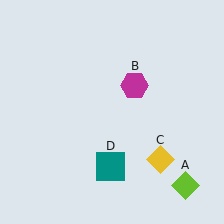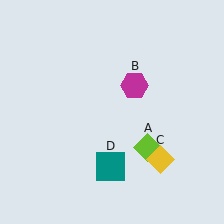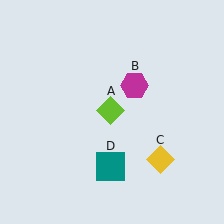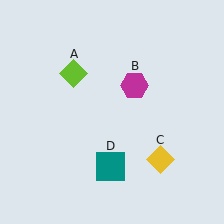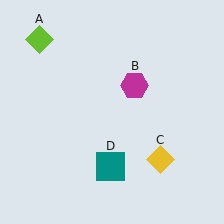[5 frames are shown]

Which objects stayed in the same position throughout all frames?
Magenta hexagon (object B) and yellow diamond (object C) and teal square (object D) remained stationary.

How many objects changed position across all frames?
1 object changed position: lime diamond (object A).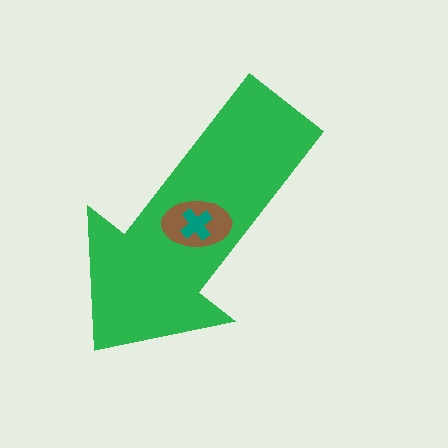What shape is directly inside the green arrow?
The brown ellipse.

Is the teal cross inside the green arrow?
Yes.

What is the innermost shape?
The teal cross.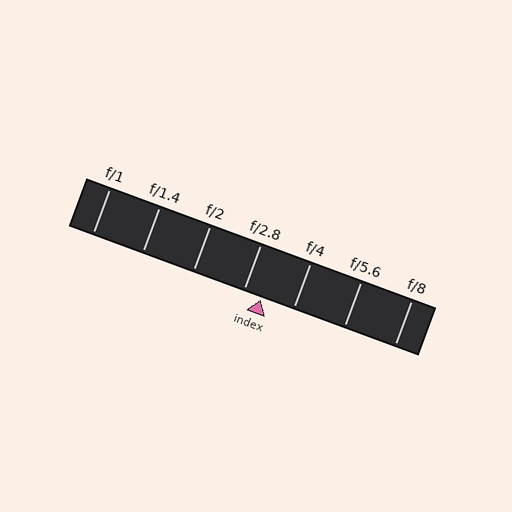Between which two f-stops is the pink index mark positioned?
The index mark is between f/2.8 and f/4.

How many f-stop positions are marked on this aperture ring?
There are 7 f-stop positions marked.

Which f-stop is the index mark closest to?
The index mark is closest to f/2.8.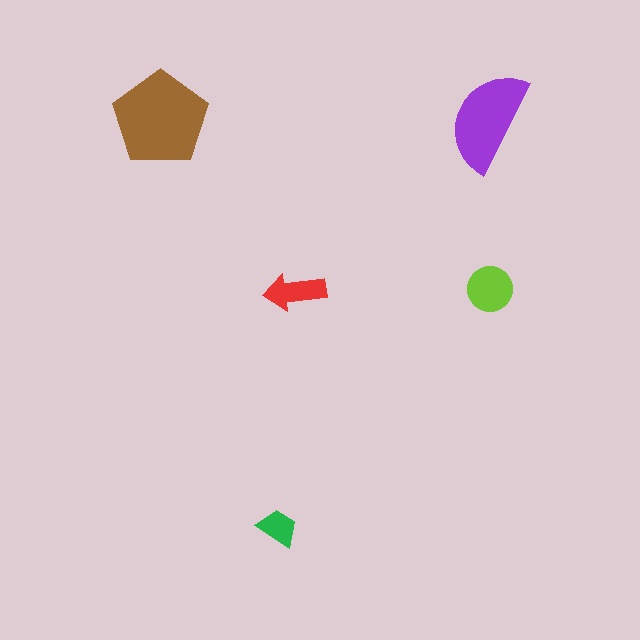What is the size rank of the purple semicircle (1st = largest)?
2nd.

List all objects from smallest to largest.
The green trapezoid, the red arrow, the lime circle, the purple semicircle, the brown pentagon.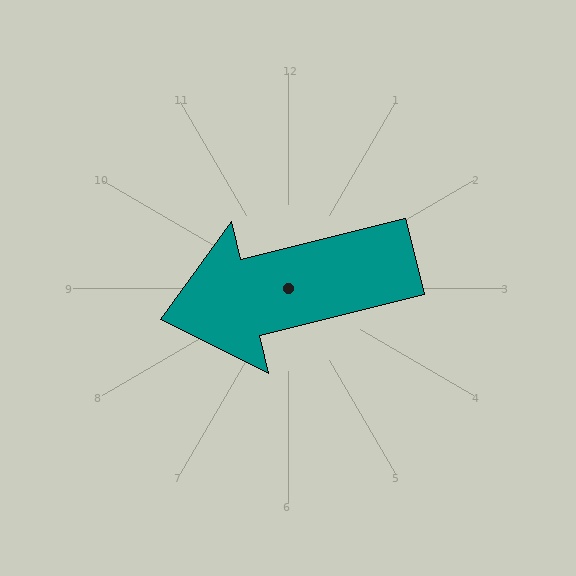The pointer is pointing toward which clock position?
Roughly 9 o'clock.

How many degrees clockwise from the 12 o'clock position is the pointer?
Approximately 256 degrees.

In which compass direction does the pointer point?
West.